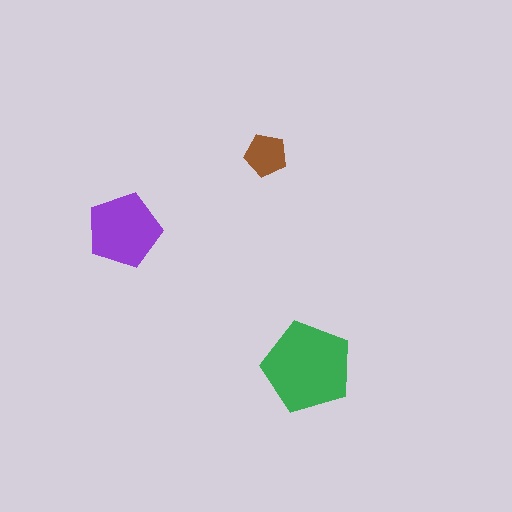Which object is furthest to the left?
The purple pentagon is leftmost.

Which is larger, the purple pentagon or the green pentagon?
The green one.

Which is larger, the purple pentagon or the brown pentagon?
The purple one.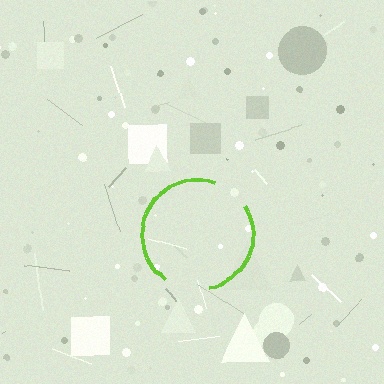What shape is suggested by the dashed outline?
The dashed outline suggests a circle.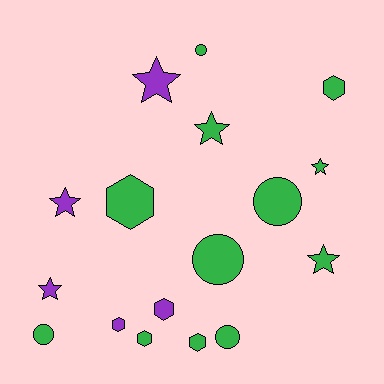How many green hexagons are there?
There are 4 green hexagons.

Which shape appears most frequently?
Hexagon, with 6 objects.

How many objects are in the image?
There are 17 objects.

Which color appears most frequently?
Green, with 12 objects.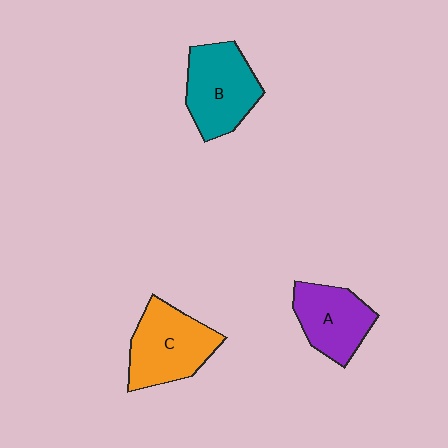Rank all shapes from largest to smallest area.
From largest to smallest: C (orange), B (teal), A (purple).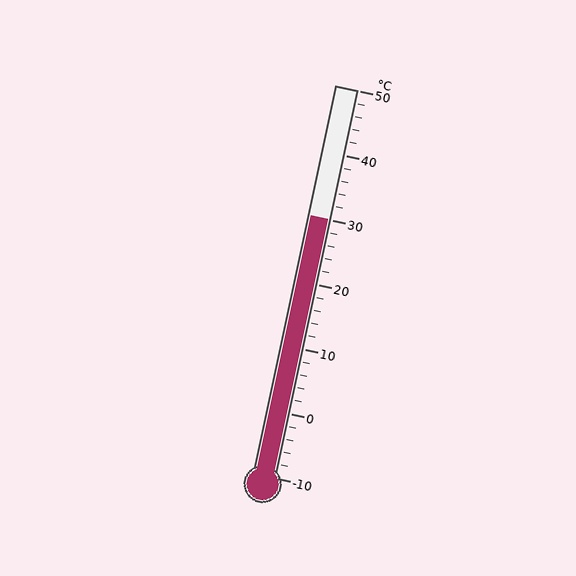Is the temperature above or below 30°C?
The temperature is at 30°C.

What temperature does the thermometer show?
The thermometer shows approximately 30°C.